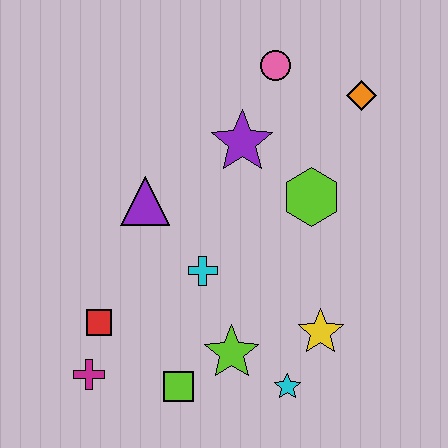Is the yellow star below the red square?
Yes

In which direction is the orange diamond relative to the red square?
The orange diamond is to the right of the red square.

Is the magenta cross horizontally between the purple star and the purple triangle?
No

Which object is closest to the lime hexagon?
The purple star is closest to the lime hexagon.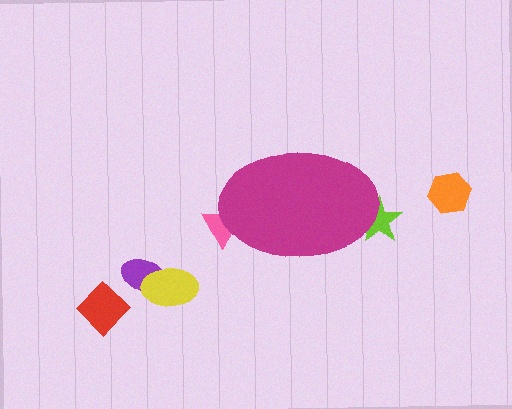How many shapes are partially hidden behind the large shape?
2 shapes are partially hidden.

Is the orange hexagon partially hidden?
No, the orange hexagon is fully visible.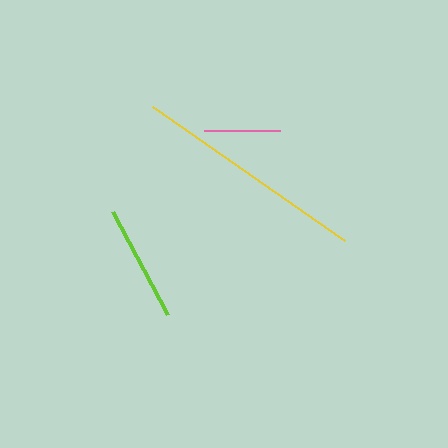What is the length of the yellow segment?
The yellow segment is approximately 234 pixels long.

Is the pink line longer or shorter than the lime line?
The lime line is longer than the pink line.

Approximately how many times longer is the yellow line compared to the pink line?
The yellow line is approximately 3.1 times the length of the pink line.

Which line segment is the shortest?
The pink line is the shortest at approximately 76 pixels.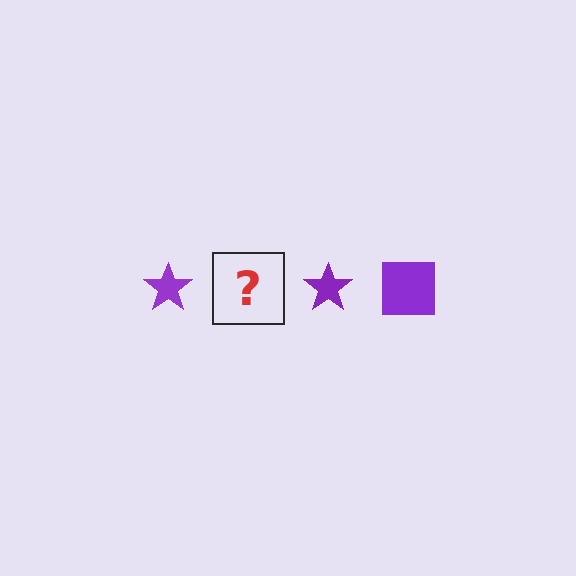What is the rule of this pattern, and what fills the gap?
The rule is that the pattern cycles through star, square shapes in purple. The gap should be filled with a purple square.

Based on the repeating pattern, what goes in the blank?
The blank should be a purple square.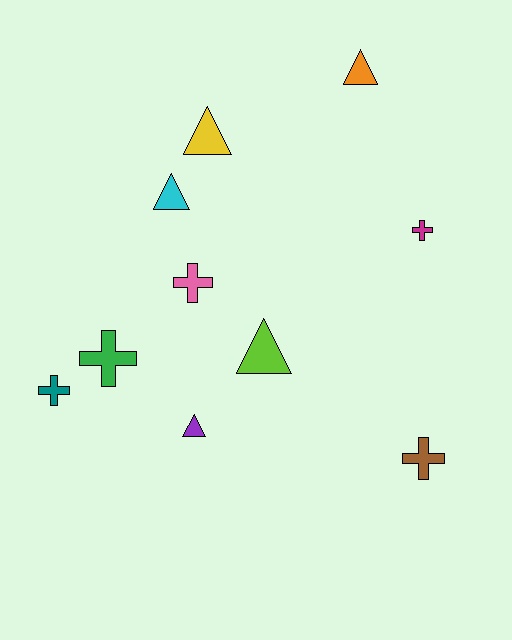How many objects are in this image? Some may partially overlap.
There are 10 objects.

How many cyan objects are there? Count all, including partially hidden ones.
There is 1 cyan object.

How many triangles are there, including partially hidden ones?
There are 5 triangles.